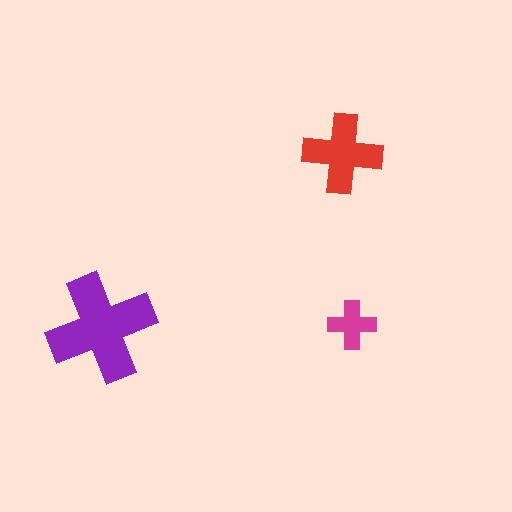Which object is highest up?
The red cross is topmost.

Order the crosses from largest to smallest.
the purple one, the red one, the magenta one.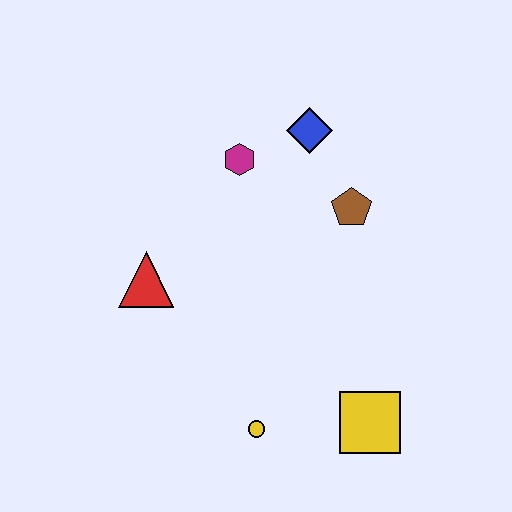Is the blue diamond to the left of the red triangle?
No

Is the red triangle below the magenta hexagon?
Yes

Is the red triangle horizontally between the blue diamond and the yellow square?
No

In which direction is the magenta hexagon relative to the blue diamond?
The magenta hexagon is to the left of the blue diamond.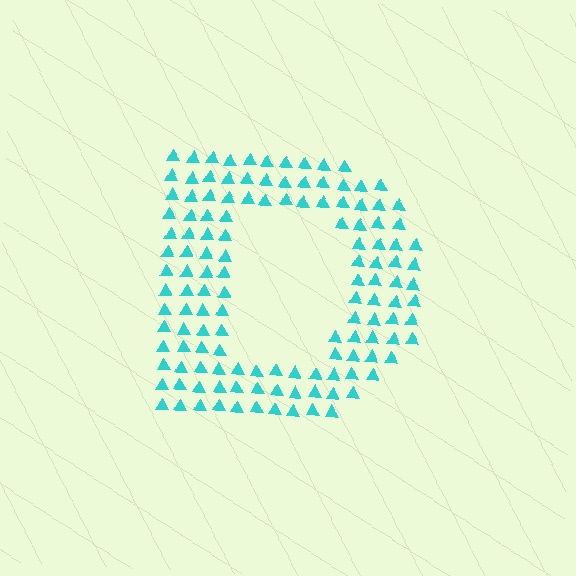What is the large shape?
The large shape is the letter D.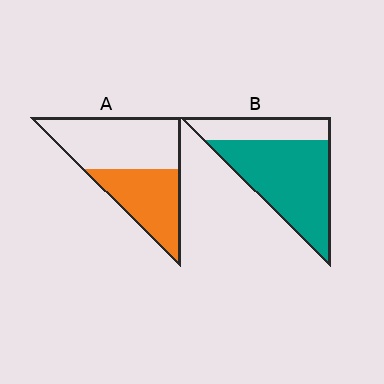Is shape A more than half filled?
No.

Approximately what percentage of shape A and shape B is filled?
A is approximately 45% and B is approximately 70%.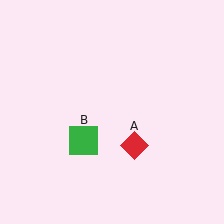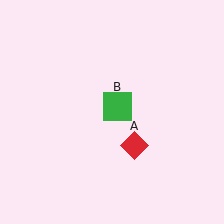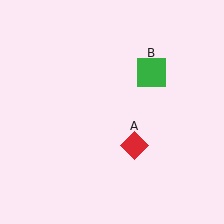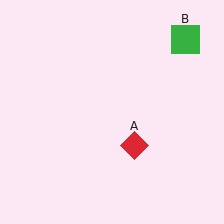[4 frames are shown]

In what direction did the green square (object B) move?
The green square (object B) moved up and to the right.